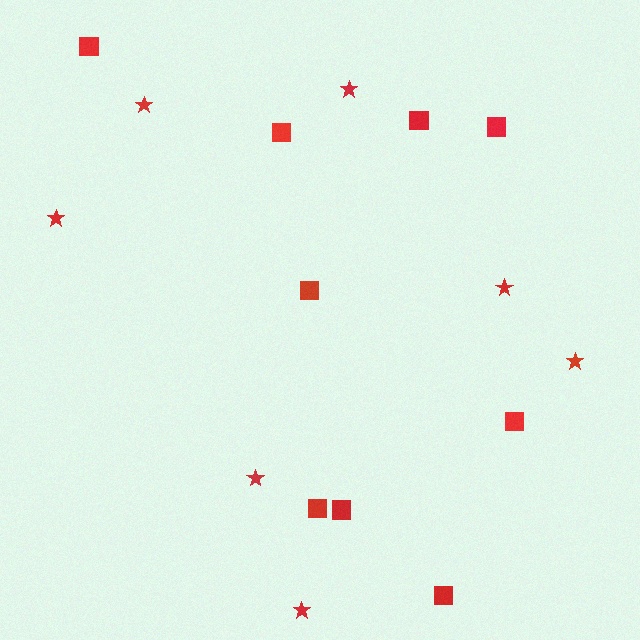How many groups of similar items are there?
There are 2 groups: one group of squares (9) and one group of stars (7).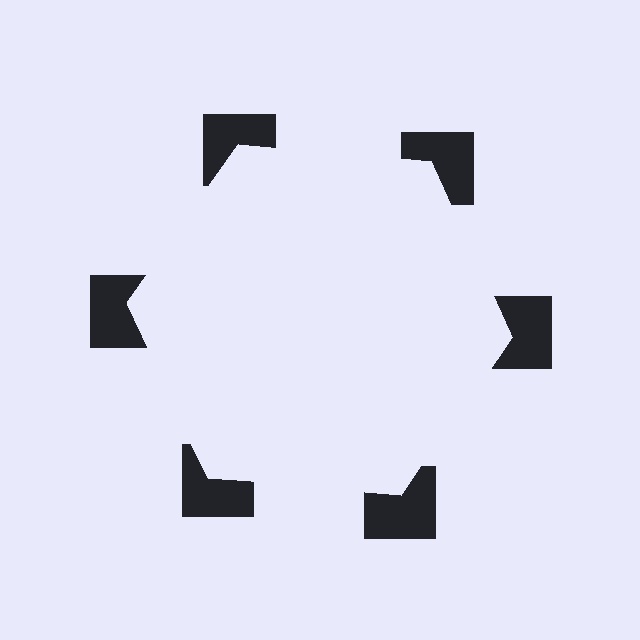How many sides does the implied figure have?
6 sides.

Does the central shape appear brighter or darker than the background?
It typically appears slightly brighter than the background, even though no actual brightness change is drawn.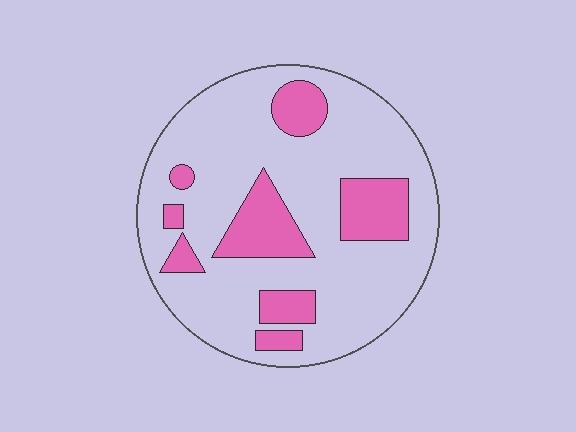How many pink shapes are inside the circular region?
8.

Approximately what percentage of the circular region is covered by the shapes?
Approximately 25%.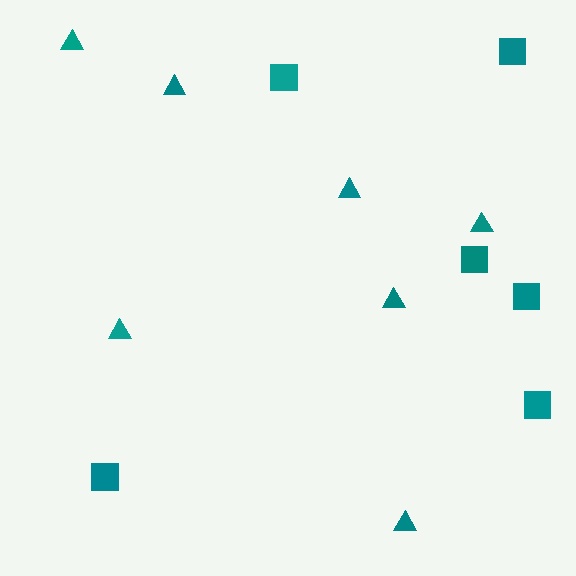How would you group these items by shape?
There are 2 groups: one group of squares (6) and one group of triangles (7).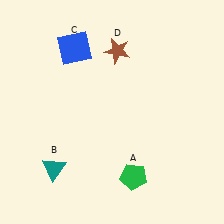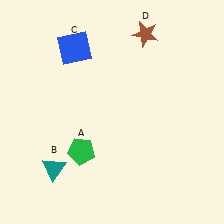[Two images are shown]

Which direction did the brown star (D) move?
The brown star (D) moved right.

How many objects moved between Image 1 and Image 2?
2 objects moved between the two images.